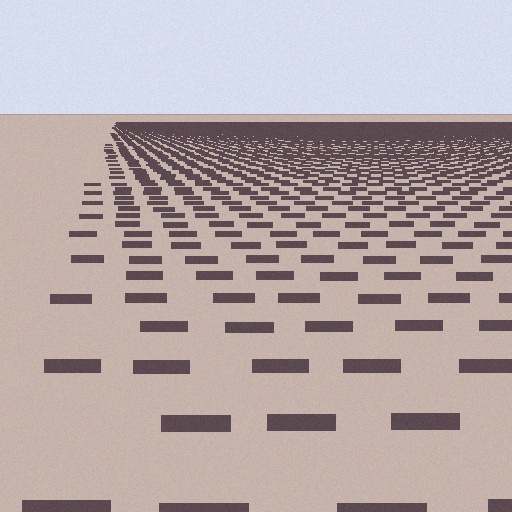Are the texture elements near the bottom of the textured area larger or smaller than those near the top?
Larger. Near the bottom, elements are closer to the viewer and appear at a bigger on-screen size.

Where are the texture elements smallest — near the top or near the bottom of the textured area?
Near the top.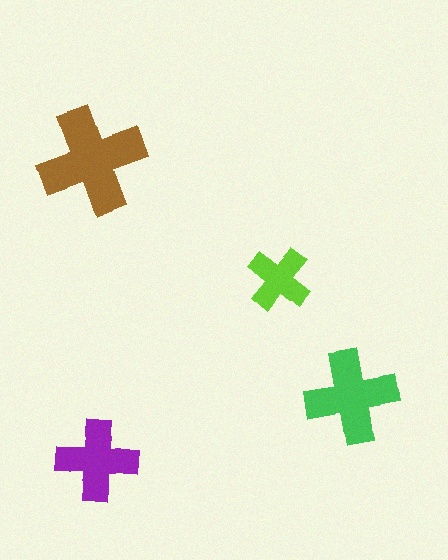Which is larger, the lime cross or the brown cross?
The brown one.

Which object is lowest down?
The purple cross is bottommost.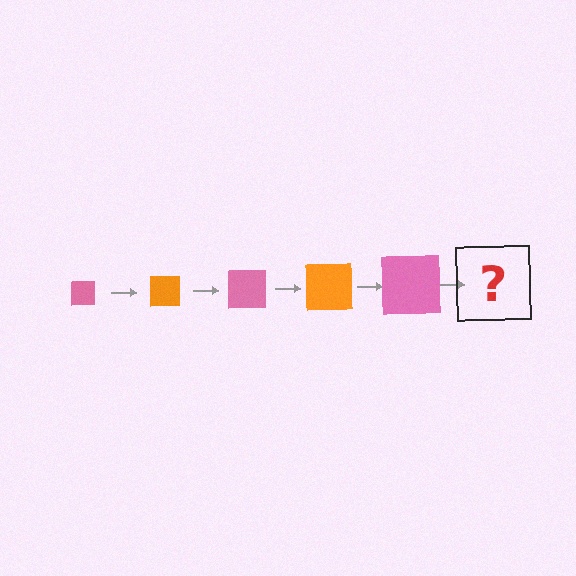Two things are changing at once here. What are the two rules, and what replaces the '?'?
The two rules are that the square grows larger each step and the color cycles through pink and orange. The '?' should be an orange square, larger than the previous one.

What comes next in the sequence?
The next element should be an orange square, larger than the previous one.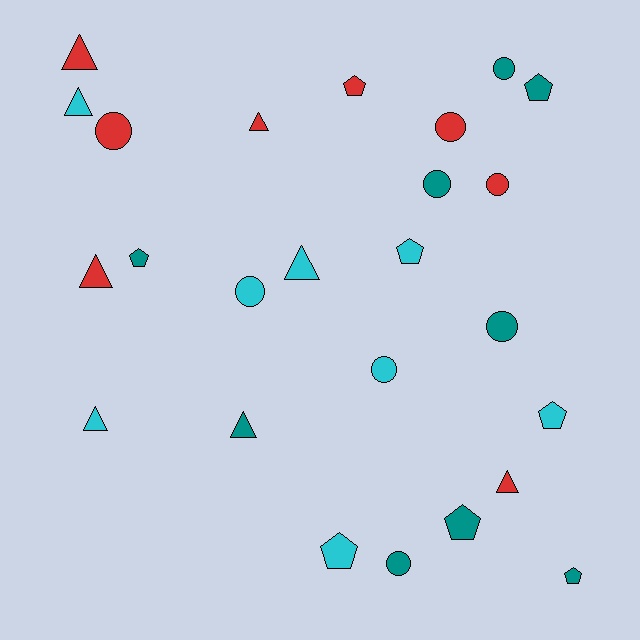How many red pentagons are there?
There is 1 red pentagon.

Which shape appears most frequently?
Circle, with 9 objects.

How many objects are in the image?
There are 25 objects.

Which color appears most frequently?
Teal, with 9 objects.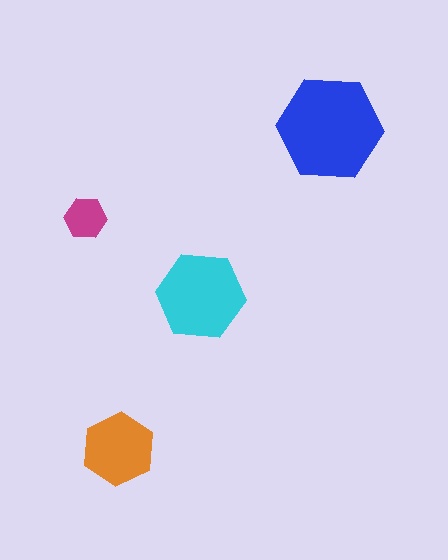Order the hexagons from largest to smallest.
the blue one, the cyan one, the orange one, the magenta one.